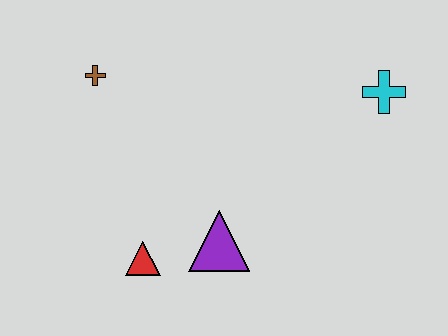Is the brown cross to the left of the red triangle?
Yes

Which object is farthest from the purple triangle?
The cyan cross is farthest from the purple triangle.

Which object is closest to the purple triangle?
The red triangle is closest to the purple triangle.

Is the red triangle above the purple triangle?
No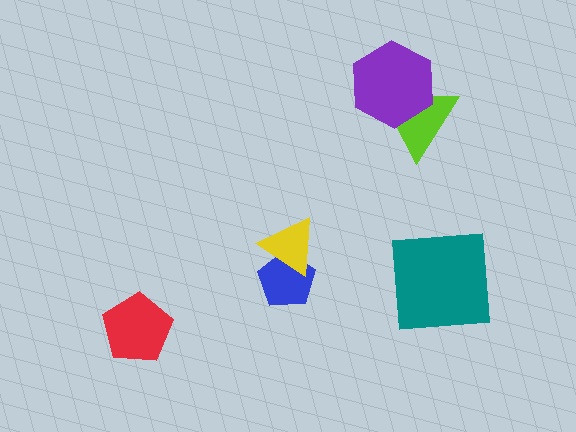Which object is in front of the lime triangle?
The purple hexagon is in front of the lime triangle.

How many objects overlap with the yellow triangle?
1 object overlaps with the yellow triangle.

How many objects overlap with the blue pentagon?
1 object overlaps with the blue pentagon.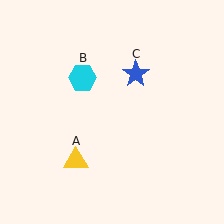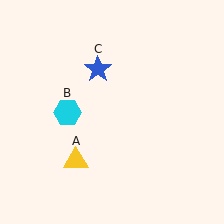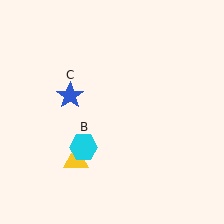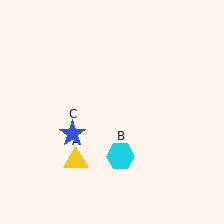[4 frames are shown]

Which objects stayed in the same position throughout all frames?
Yellow triangle (object A) remained stationary.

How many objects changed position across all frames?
2 objects changed position: cyan hexagon (object B), blue star (object C).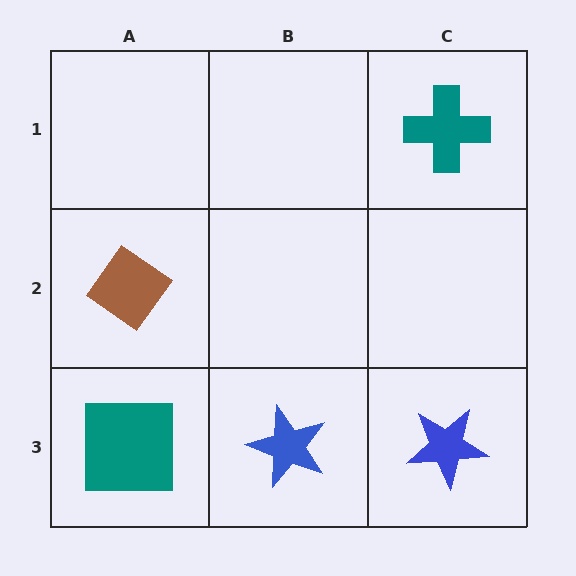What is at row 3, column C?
A blue star.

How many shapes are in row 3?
3 shapes.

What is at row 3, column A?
A teal square.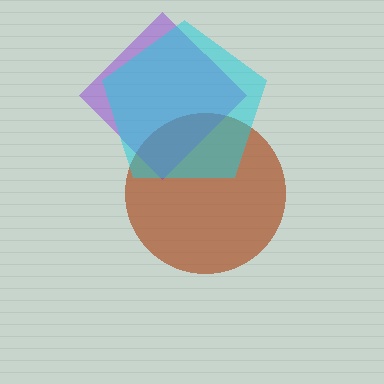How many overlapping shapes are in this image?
There are 3 overlapping shapes in the image.